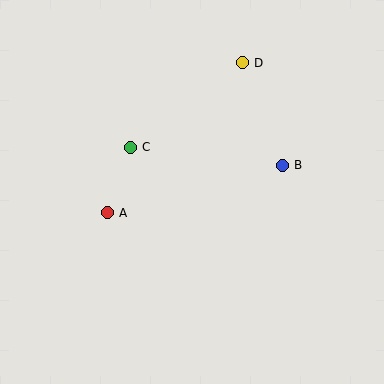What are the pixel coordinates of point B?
Point B is at (282, 165).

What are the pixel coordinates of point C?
Point C is at (130, 147).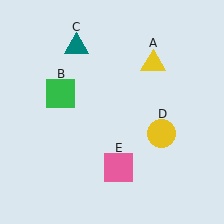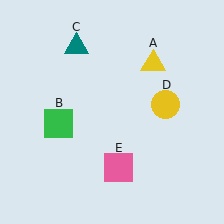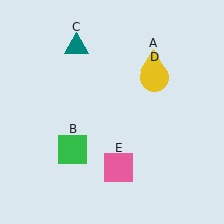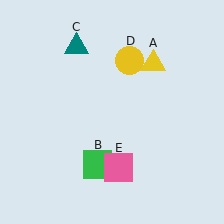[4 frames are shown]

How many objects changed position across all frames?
2 objects changed position: green square (object B), yellow circle (object D).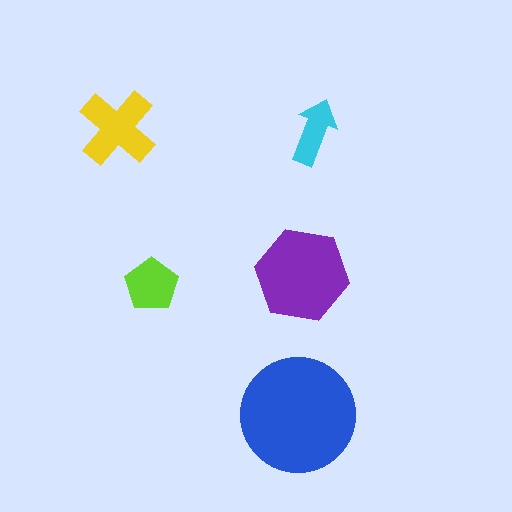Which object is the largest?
The blue circle.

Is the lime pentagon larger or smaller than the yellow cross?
Smaller.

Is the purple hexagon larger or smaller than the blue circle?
Smaller.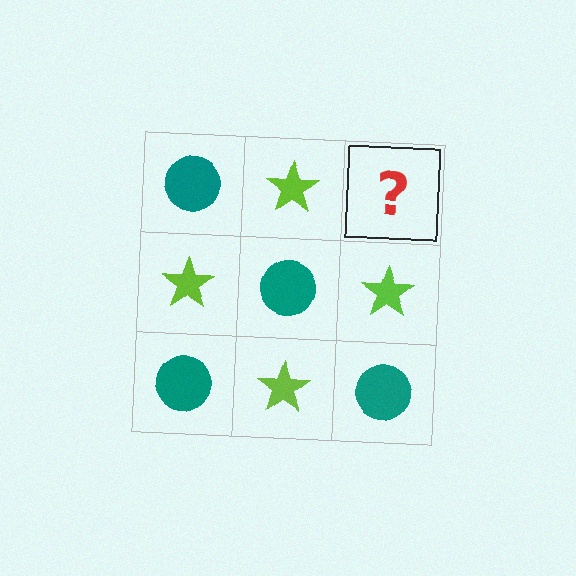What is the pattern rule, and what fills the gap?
The rule is that it alternates teal circle and lime star in a checkerboard pattern. The gap should be filled with a teal circle.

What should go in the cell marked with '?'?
The missing cell should contain a teal circle.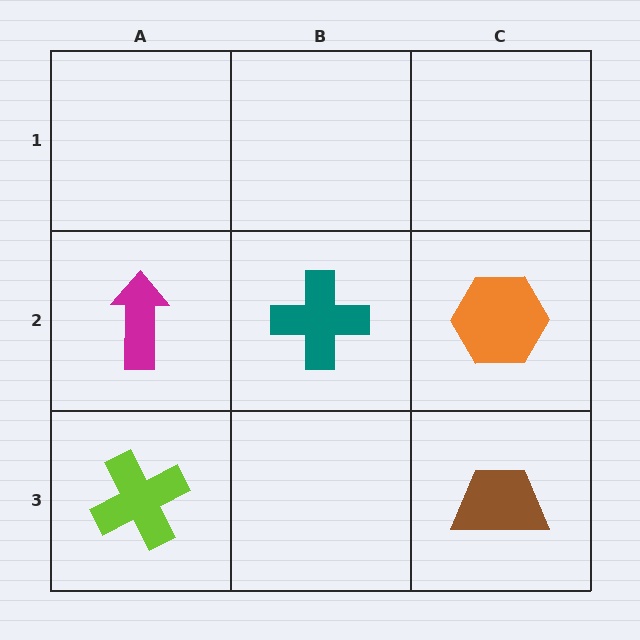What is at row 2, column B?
A teal cross.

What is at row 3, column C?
A brown trapezoid.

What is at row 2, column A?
A magenta arrow.